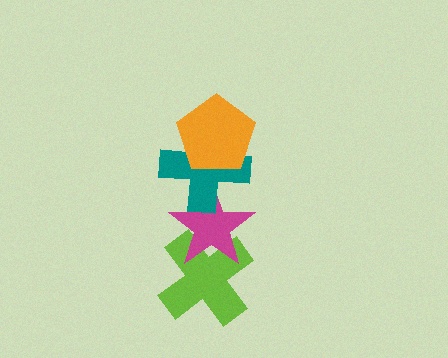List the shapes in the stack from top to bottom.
From top to bottom: the orange pentagon, the teal cross, the magenta star, the lime cross.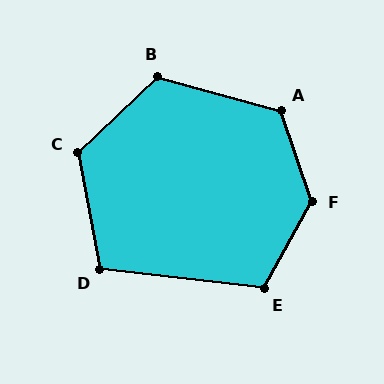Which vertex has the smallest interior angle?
D, at approximately 107 degrees.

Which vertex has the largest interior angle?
F, at approximately 132 degrees.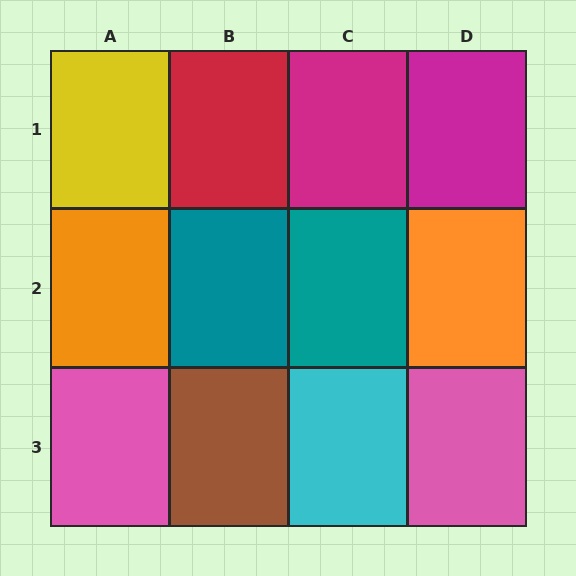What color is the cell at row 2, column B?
Teal.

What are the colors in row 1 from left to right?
Yellow, red, magenta, magenta.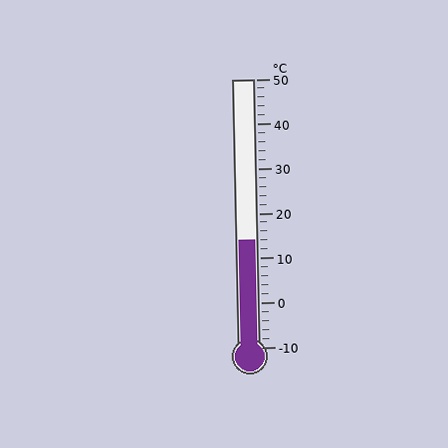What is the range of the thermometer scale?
The thermometer scale ranges from -10°C to 50°C.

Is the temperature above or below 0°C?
The temperature is above 0°C.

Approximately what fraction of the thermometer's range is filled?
The thermometer is filled to approximately 40% of its range.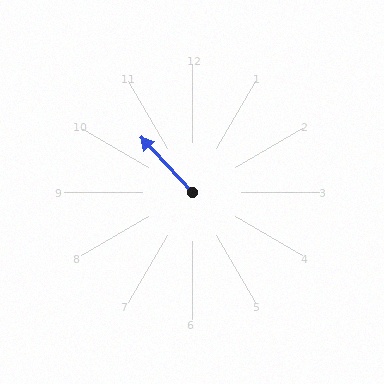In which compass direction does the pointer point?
Northwest.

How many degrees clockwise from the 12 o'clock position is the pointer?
Approximately 317 degrees.